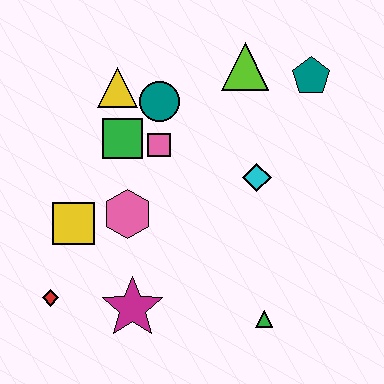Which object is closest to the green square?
The pink square is closest to the green square.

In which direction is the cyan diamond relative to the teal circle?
The cyan diamond is to the right of the teal circle.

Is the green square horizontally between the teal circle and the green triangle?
No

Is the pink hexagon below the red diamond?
No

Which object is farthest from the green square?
The green triangle is farthest from the green square.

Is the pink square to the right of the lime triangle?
No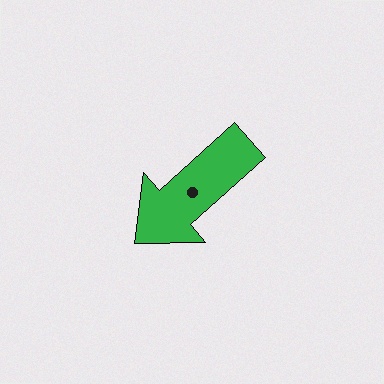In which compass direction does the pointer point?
Southwest.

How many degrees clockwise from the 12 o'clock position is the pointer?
Approximately 228 degrees.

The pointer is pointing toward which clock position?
Roughly 8 o'clock.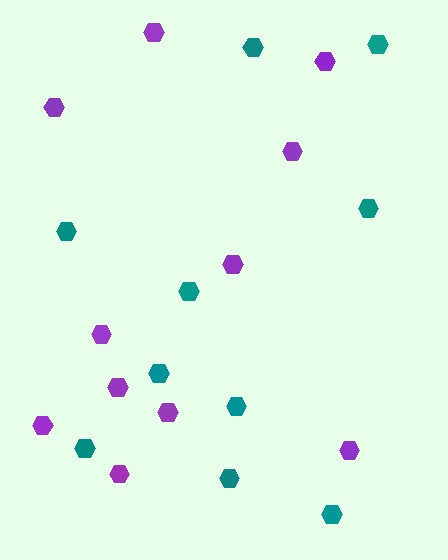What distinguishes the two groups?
There are 2 groups: one group of purple hexagons (11) and one group of teal hexagons (10).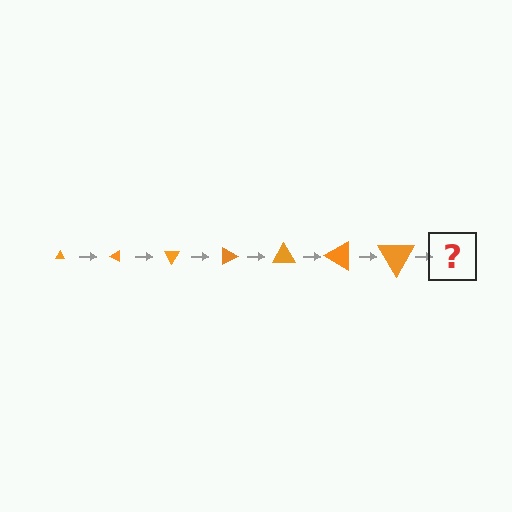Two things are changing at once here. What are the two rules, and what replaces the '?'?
The two rules are that the triangle grows larger each step and it rotates 30 degrees each step. The '?' should be a triangle, larger than the previous one and rotated 210 degrees from the start.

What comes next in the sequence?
The next element should be a triangle, larger than the previous one and rotated 210 degrees from the start.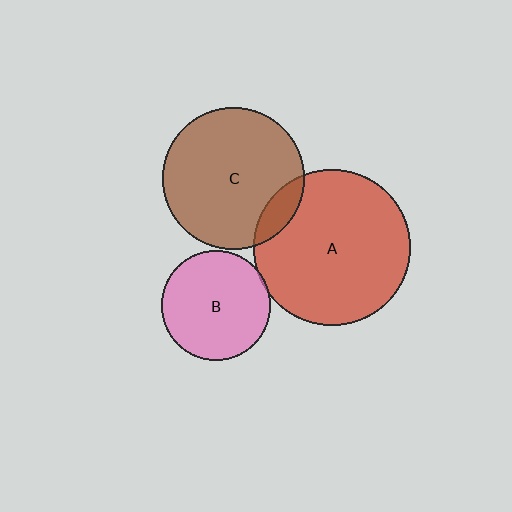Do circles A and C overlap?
Yes.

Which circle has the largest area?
Circle A (red).